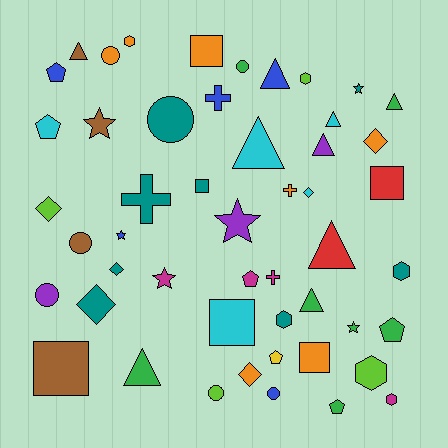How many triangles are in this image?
There are 9 triangles.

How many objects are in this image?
There are 50 objects.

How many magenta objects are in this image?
There are 4 magenta objects.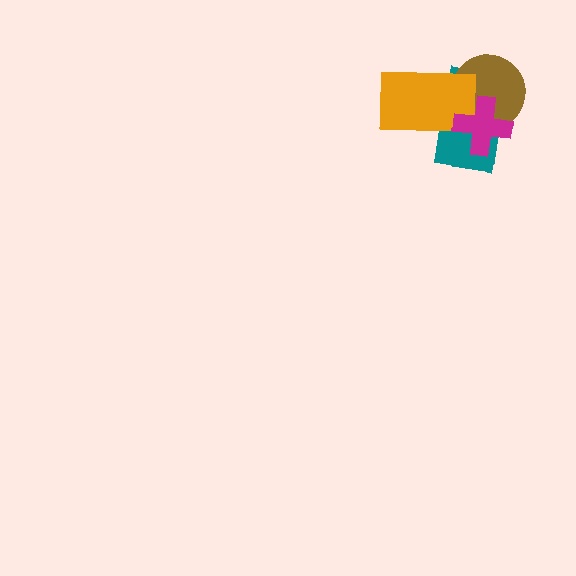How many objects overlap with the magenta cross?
3 objects overlap with the magenta cross.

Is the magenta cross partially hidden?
No, no other shape covers it.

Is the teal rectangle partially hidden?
Yes, it is partially covered by another shape.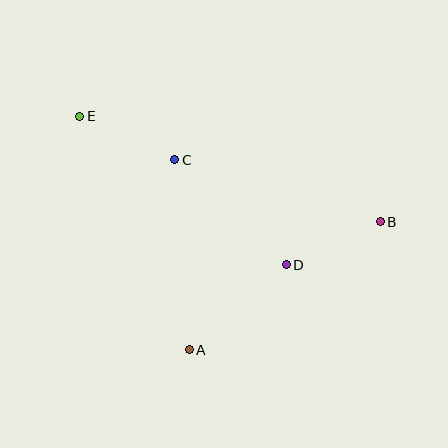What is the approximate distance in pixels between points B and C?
The distance between B and C is approximately 215 pixels.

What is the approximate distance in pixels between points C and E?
The distance between C and E is approximately 104 pixels.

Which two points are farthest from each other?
Points B and E are farthest from each other.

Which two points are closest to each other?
Points B and D are closest to each other.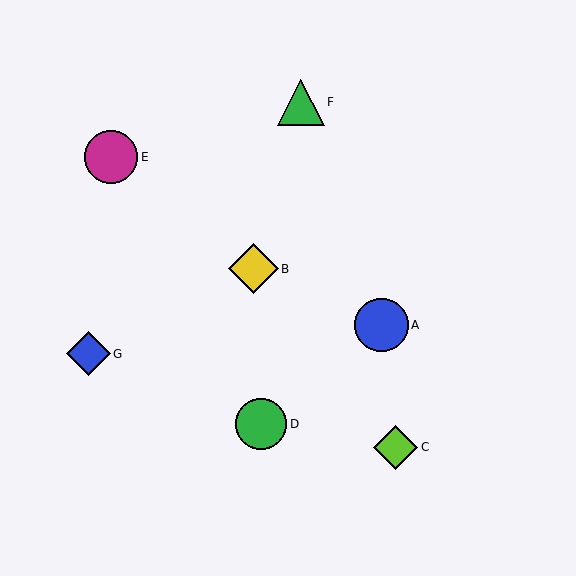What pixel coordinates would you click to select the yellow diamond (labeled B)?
Click at (253, 269) to select the yellow diamond B.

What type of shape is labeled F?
Shape F is a green triangle.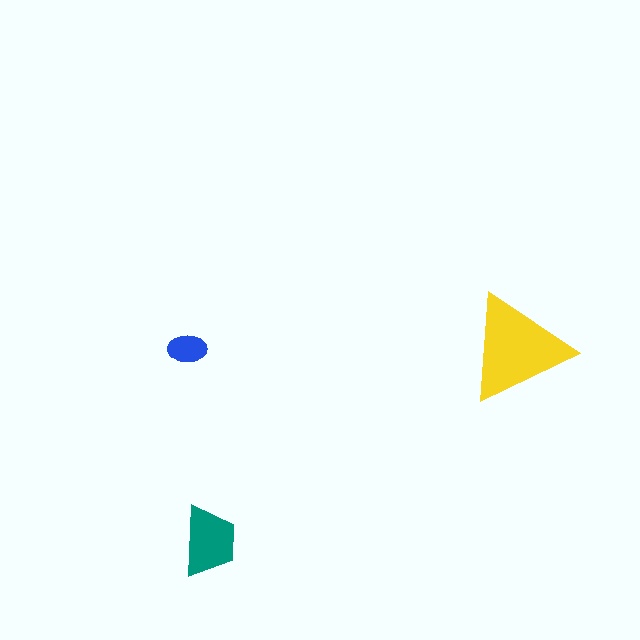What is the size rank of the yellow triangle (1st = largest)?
1st.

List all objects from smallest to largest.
The blue ellipse, the teal trapezoid, the yellow triangle.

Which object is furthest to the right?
The yellow triangle is rightmost.